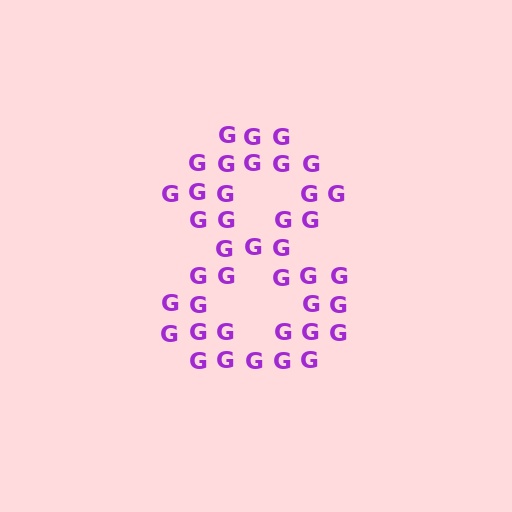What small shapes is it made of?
It is made of small letter G's.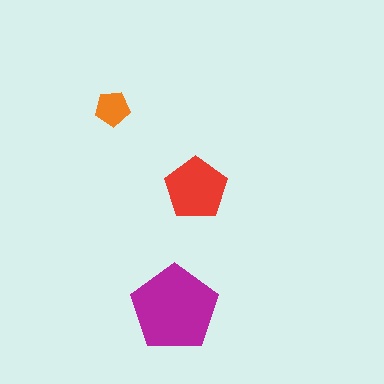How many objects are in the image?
There are 3 objects in the image.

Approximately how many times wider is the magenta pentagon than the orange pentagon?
About 2.5 times wider.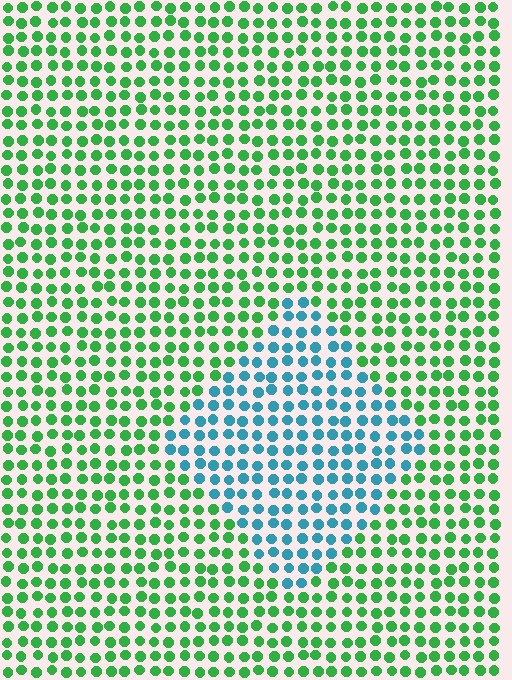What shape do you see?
I see a diamond.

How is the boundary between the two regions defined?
The boundary is defined purely by a slight shift in hue (about 62 degrees). Spacing, size, and orientation are identical on both sides.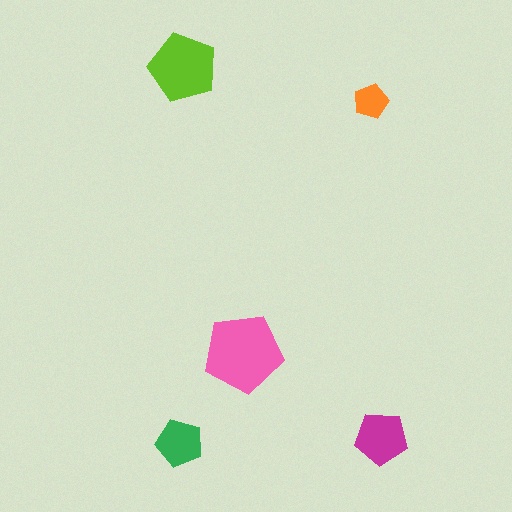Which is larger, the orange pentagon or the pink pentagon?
The pink one.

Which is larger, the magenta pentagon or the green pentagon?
The magenta one.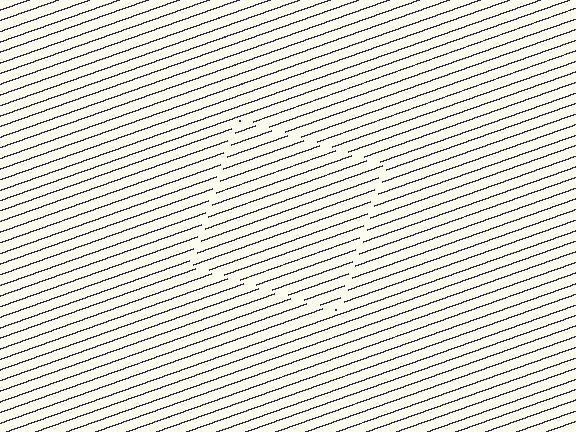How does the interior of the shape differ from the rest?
The interior of the shape contains the same grating, shifted by half a period — the contour is defined by the phase discontinuity where line-ends from the inner and outer gratings abut.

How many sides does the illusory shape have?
4 sides — the line-ends trace a square.